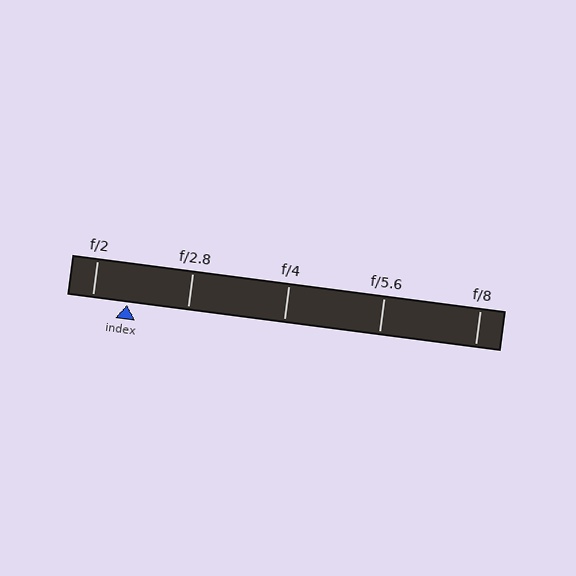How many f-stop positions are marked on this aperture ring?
There are 5 f-stop positions marked.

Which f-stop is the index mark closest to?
The index mark is closest to f/2.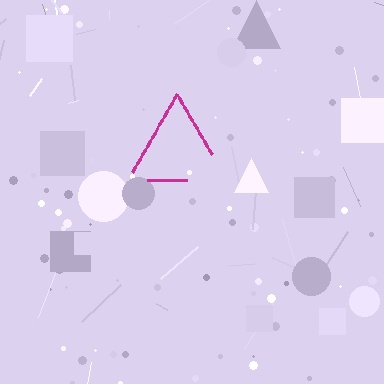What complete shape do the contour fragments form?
The contour fragments form a triangle.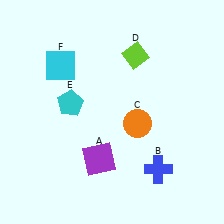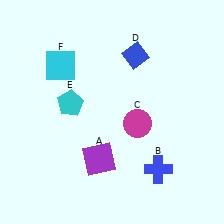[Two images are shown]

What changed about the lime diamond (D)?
In Image 1, D is lime. In Image 2, it changed to blue.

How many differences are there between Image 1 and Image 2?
There are 2 differences between the two images.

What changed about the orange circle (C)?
In Image 1, C is orange. In Image 2, it changed to magenta.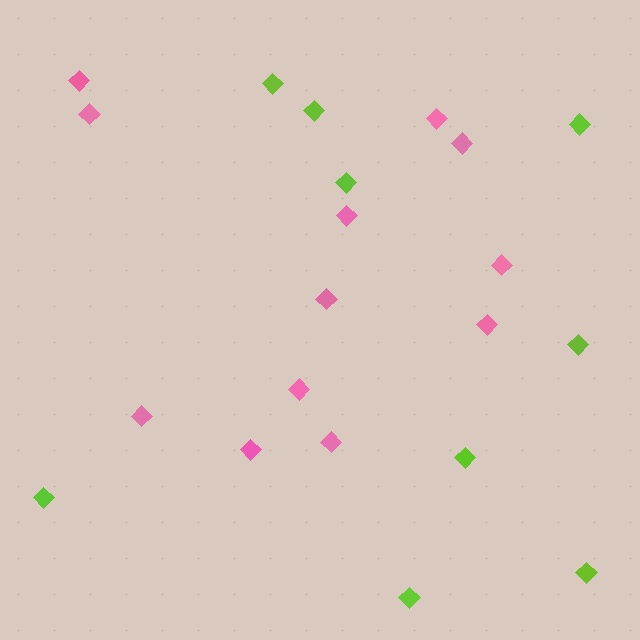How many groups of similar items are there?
There are 2 groups: one group of pink diamonds (12) and one group of lime diamonds (9).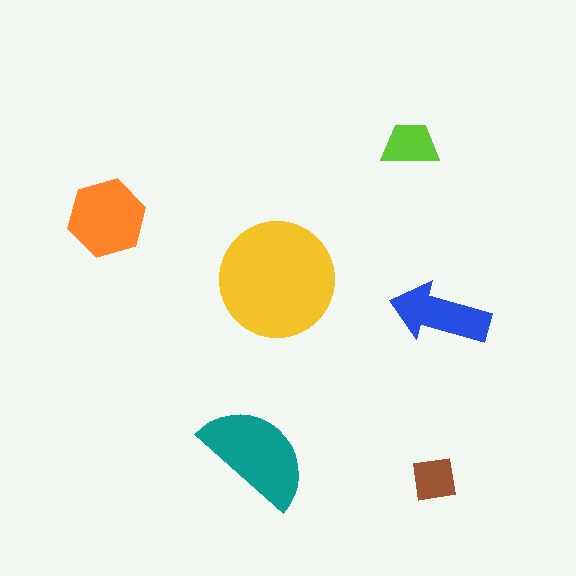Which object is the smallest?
The brown square.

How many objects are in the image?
There are 6 objects in the image.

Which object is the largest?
The yellow circle.